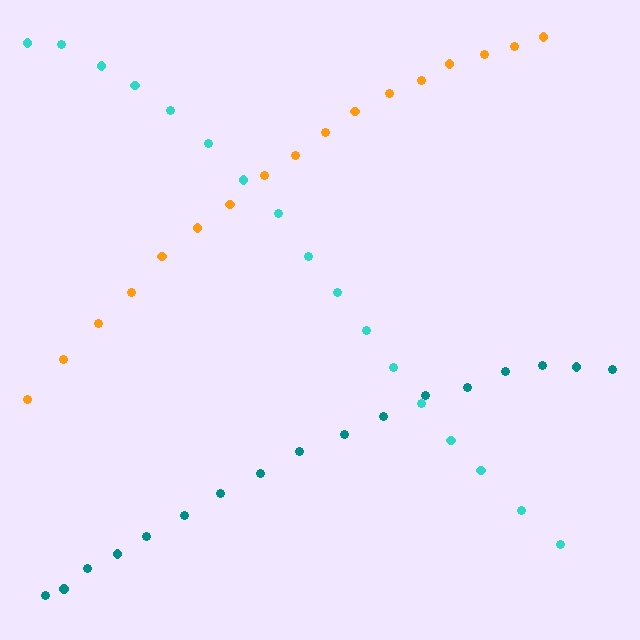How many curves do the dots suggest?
There are 3 distinct paths.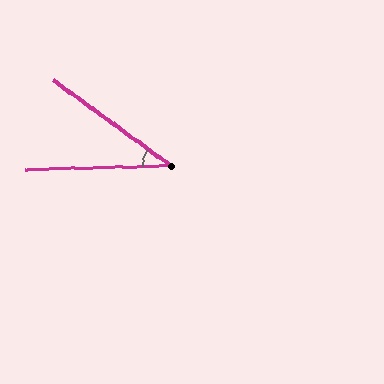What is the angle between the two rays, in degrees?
Approximately 38 degrees.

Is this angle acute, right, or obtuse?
It is acute.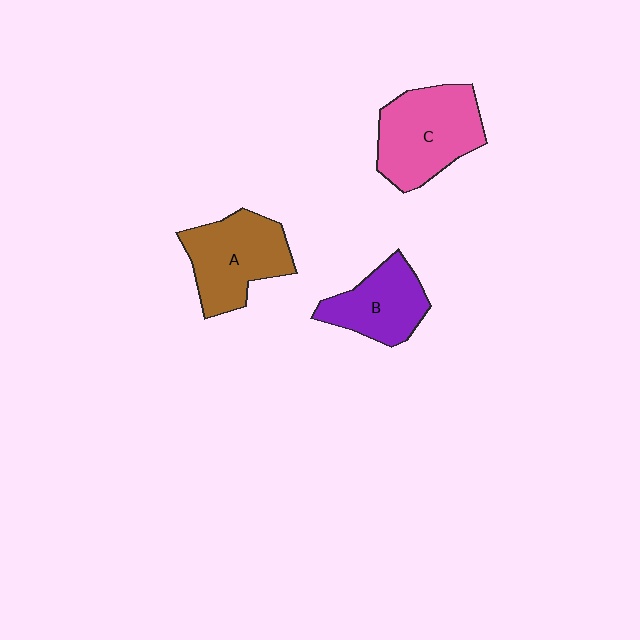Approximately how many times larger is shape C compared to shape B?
Approximately 1.4 times.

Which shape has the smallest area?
Shape B (purple).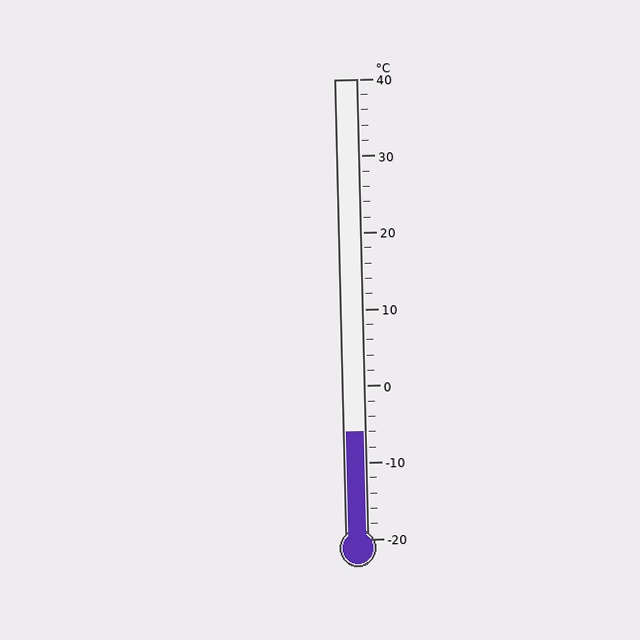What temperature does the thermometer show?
The thermometer shows approximately -6°C.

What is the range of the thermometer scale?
The thermometer scale ranges from -20°C to 40°C.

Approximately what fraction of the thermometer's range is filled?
The thermometer is filled to approximately 25% of its range.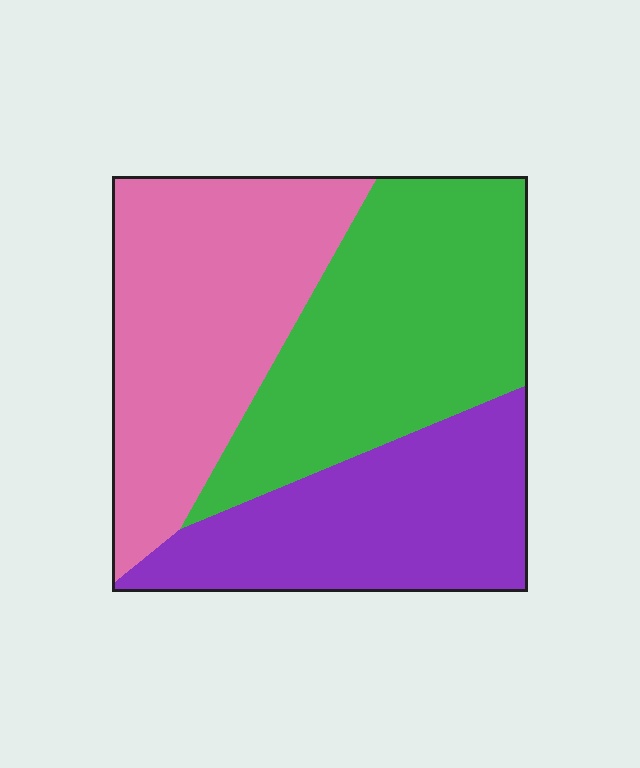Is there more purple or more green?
Green.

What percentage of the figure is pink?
Pink covers roughly 35% of the figure.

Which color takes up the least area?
Purple, at roughly 30%.